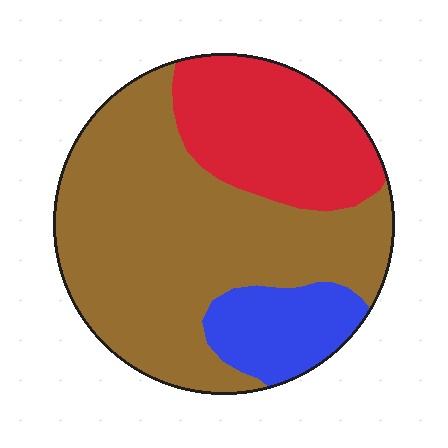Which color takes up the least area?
Blue, at roughly 15%.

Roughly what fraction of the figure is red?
Red takes up about one quarter (1/4) of the figure.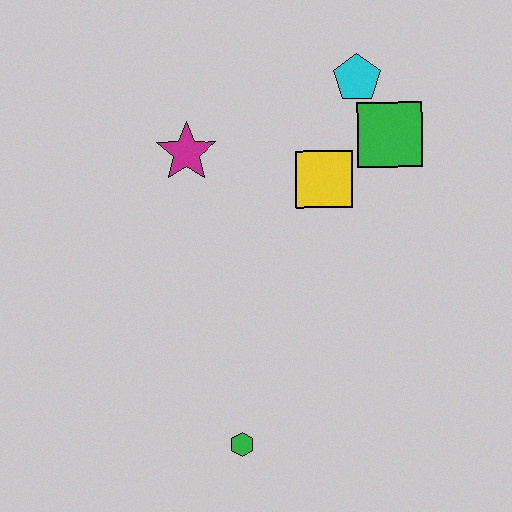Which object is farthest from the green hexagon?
The cyan pentagon is farthest from the green hexagon.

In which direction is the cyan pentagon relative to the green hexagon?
The cyan pentagon is above the green hexagon.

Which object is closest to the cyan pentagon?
The green square is closest to the cyan pentagon.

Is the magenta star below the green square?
Yes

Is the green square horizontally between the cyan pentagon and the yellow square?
No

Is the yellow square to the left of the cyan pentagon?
Yes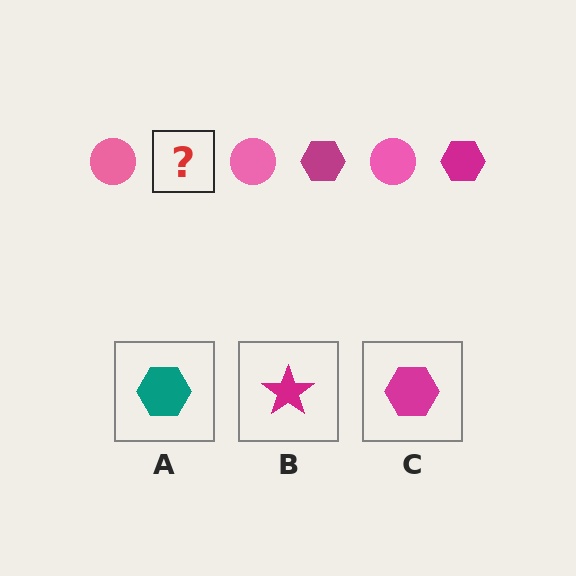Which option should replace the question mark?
Option C.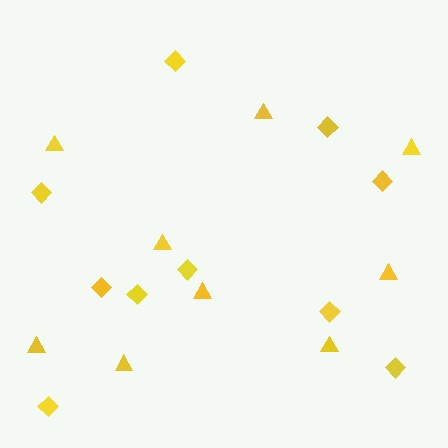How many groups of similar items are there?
There are 2 groups: one group of triangles (9) and one group of diamonds (10).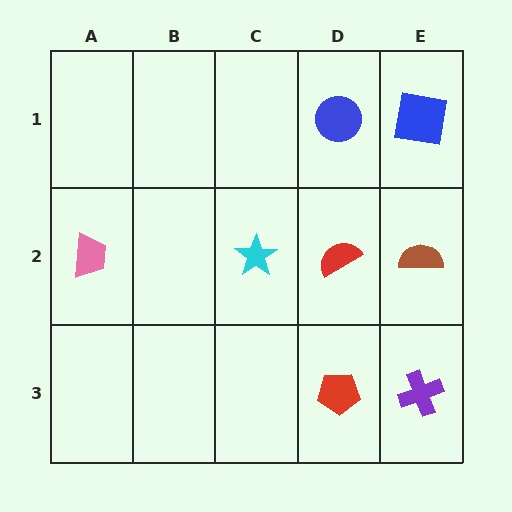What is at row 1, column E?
A blue square.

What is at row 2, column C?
A cyan star.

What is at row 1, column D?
A blue circle.